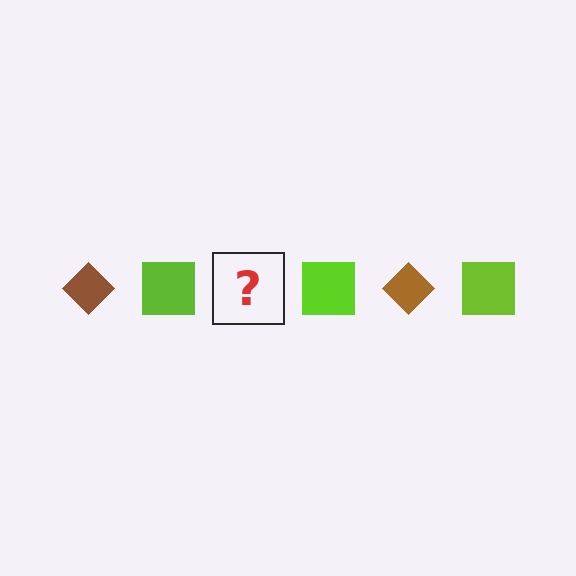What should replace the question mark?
The question mark should be replaced with a brown diamond.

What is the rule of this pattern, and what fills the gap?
The rule is that the pattern alternates between brown diamond and lime square. The gap should be filled with a brown diamond.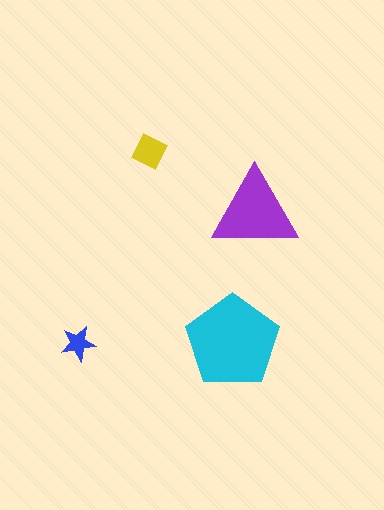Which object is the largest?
The cyan pentagon.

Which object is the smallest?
The blue star.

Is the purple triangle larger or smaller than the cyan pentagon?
Smaller.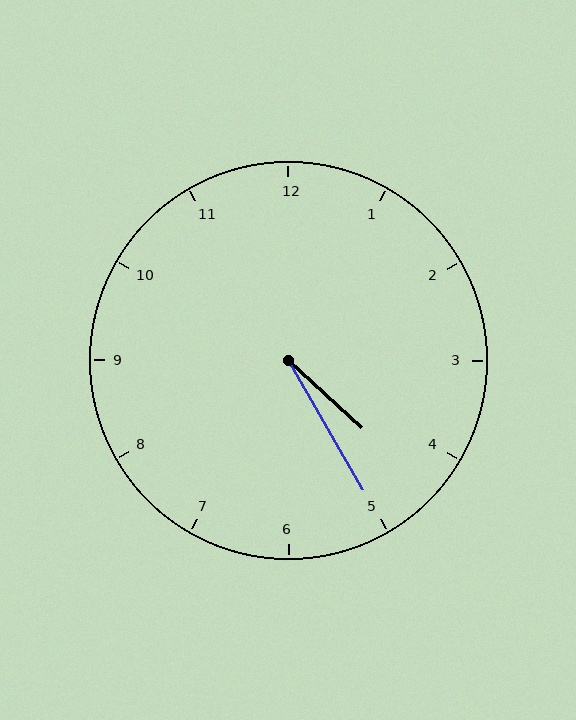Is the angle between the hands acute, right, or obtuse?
It is acute.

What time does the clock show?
4:25.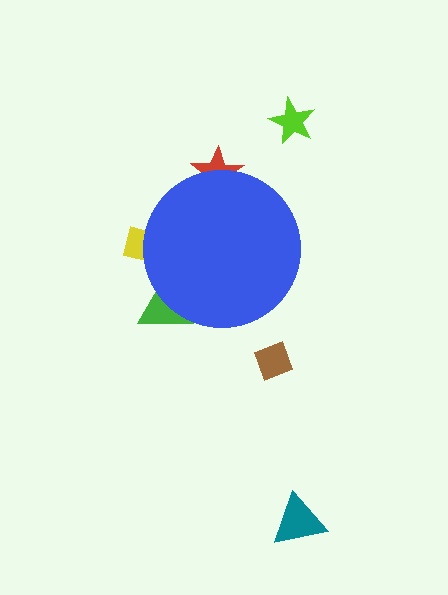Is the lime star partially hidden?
No, the lime star is fully visible.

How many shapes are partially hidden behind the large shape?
3 shapes are partially hidden.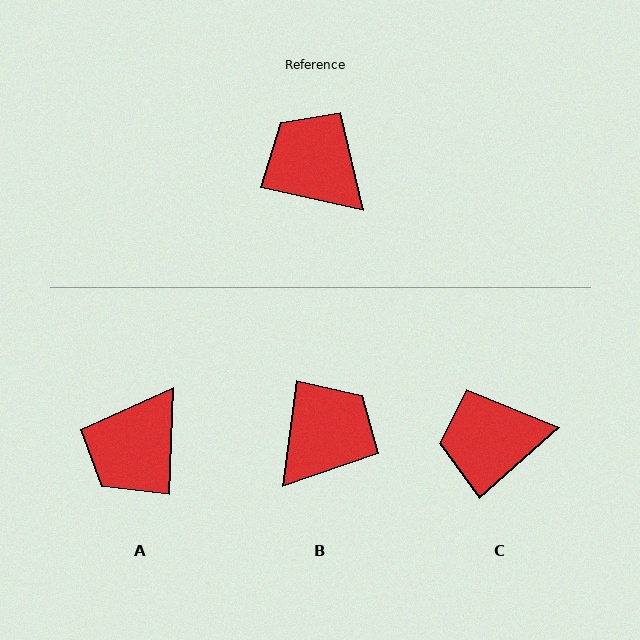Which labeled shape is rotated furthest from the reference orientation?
A, about 101 degrees away.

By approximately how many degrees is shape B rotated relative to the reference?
Approximately 85 degrees clockwise.